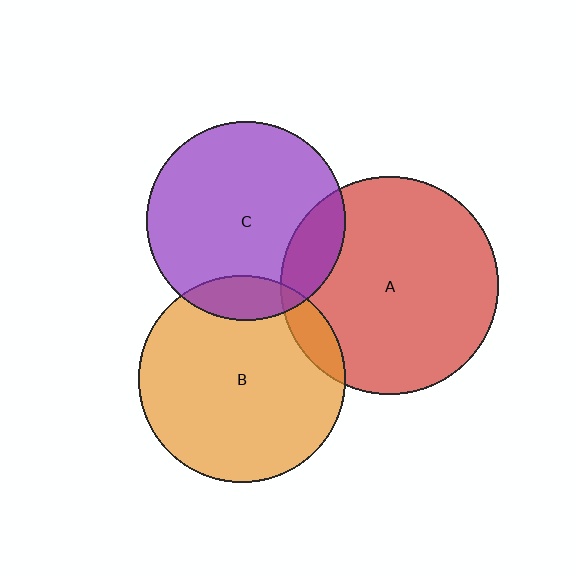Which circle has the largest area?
Circle A (red).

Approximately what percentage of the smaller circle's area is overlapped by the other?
Approximately 10%.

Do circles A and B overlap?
Yes.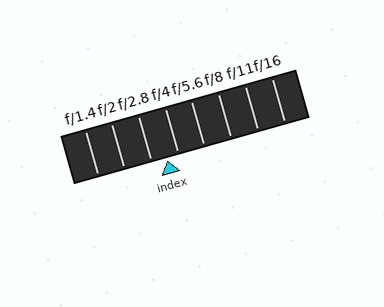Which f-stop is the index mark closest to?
The index mark is closest to f/4.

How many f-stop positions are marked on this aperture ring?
There are 8 f-stop positions marked.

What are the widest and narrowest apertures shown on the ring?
The widest aperture shown is f/1.4 and the narrowest is f/16.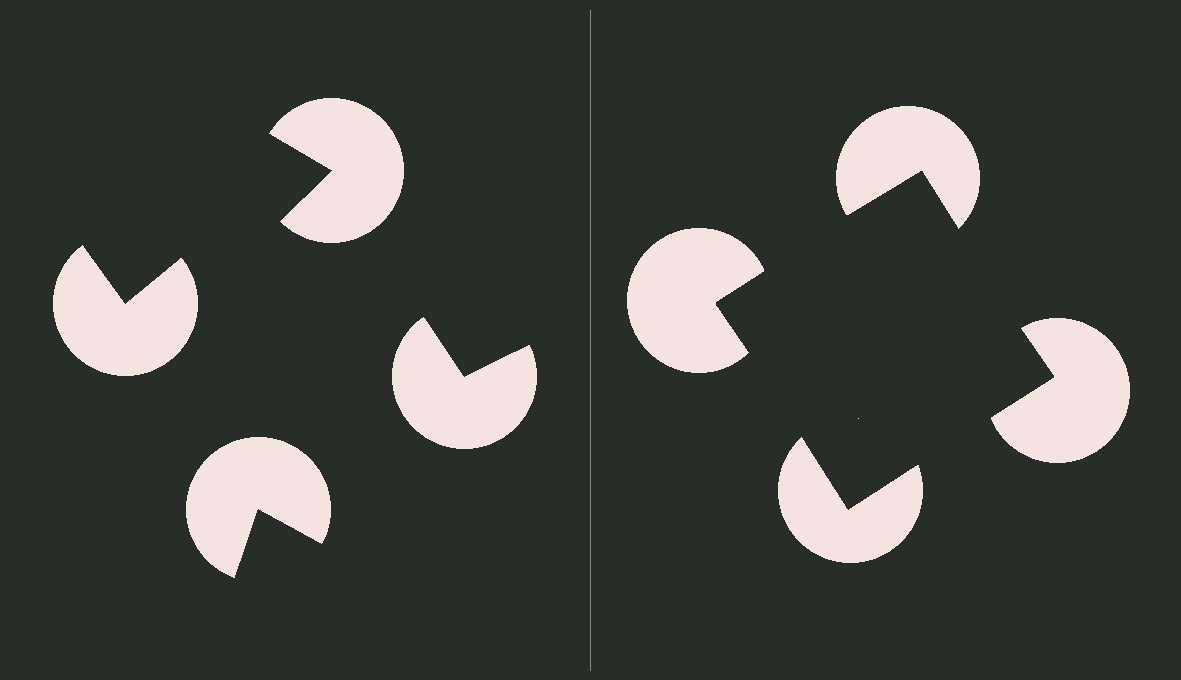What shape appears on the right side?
An illusory square.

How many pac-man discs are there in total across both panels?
8 — 4 on each side.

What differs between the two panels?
The pac-man discs are positioned identically on both sides; only the wedge orientations differ. On the right they align to a square; on the left they are misaligned.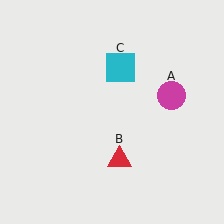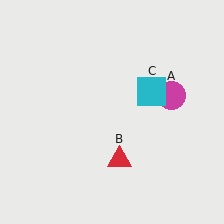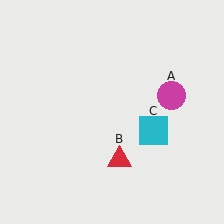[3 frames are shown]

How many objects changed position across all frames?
1 object changed position: cyan square (object C).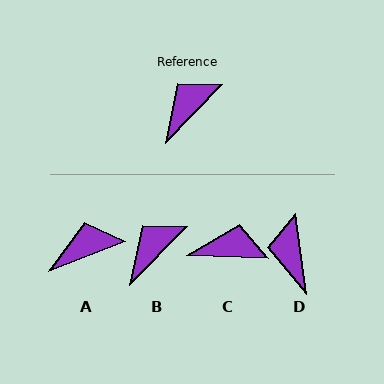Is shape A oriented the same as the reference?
No, it is off by about 25 degrees.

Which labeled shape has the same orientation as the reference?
B.